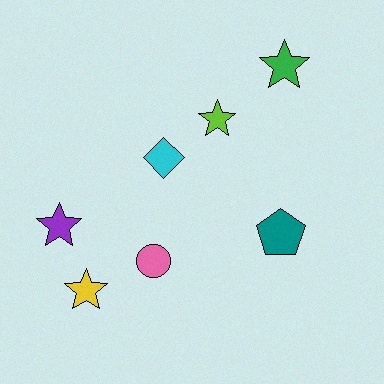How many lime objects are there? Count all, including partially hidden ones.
There is 1 lime object.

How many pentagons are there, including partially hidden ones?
There is 1 pentagon.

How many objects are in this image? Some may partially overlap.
There are 7 objects.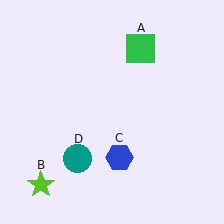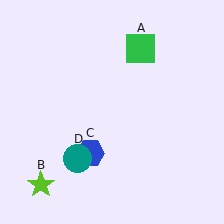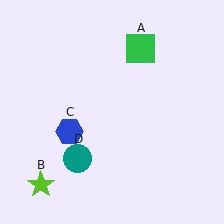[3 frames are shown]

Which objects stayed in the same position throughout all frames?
Green square (object A) and lime star (object B) and teal circle (object D) remained stationary.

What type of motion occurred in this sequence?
The blue hexagon (object C) rotated clockwise around the center of the scene.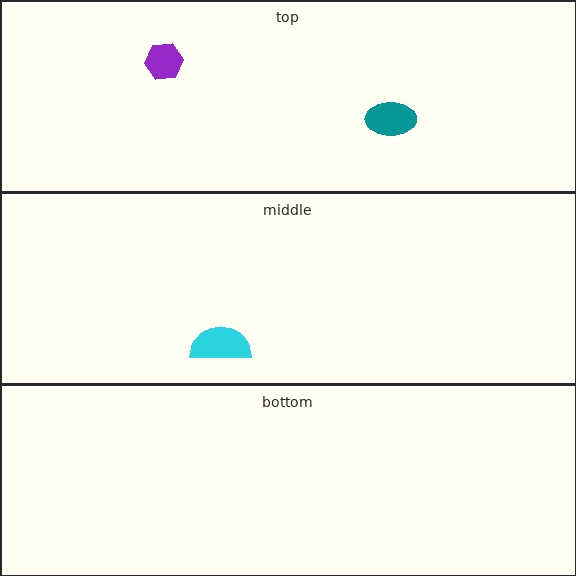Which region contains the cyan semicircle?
The middle region.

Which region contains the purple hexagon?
The top region.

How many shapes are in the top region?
2.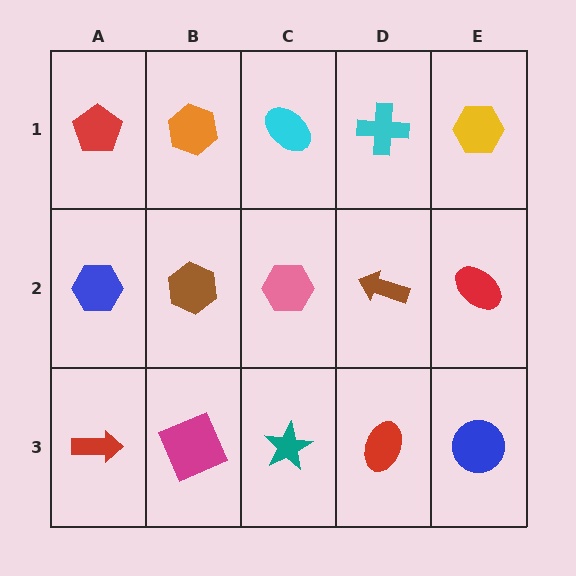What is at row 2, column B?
A brown hexagon.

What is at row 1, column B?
An orange hexagon.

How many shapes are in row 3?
5 shapes.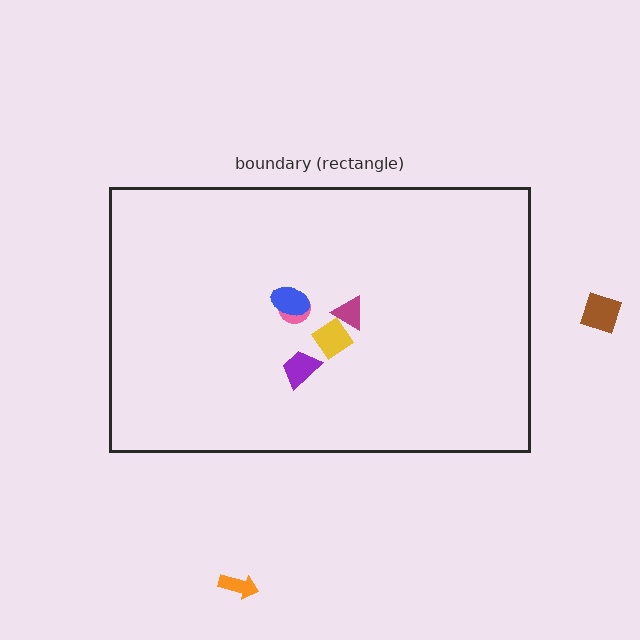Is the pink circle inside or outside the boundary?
Inside.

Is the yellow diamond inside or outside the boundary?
Inside.